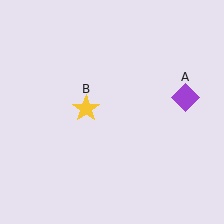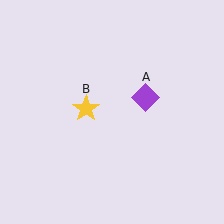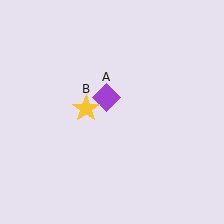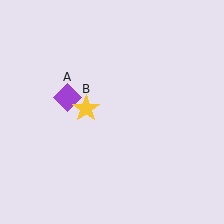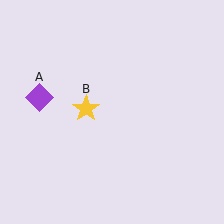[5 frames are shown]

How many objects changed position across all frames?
1 object changed position: purple diamond (object A).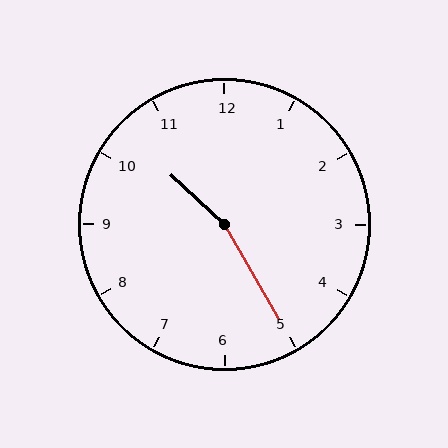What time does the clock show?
10:25.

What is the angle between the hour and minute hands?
Approximately 162 degrees.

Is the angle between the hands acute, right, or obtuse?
It is obtuse.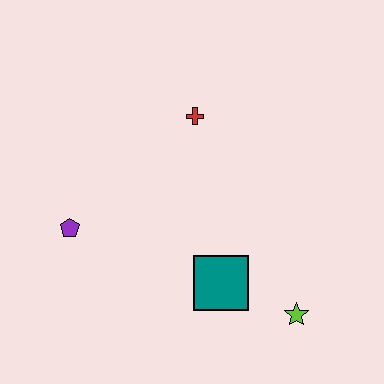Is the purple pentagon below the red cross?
Yes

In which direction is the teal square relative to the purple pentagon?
The teal square is to the right of the purple pentagon.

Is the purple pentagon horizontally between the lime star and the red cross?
No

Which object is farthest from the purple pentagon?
The lime star is farthest from the purple pentagon.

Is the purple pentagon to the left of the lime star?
Yes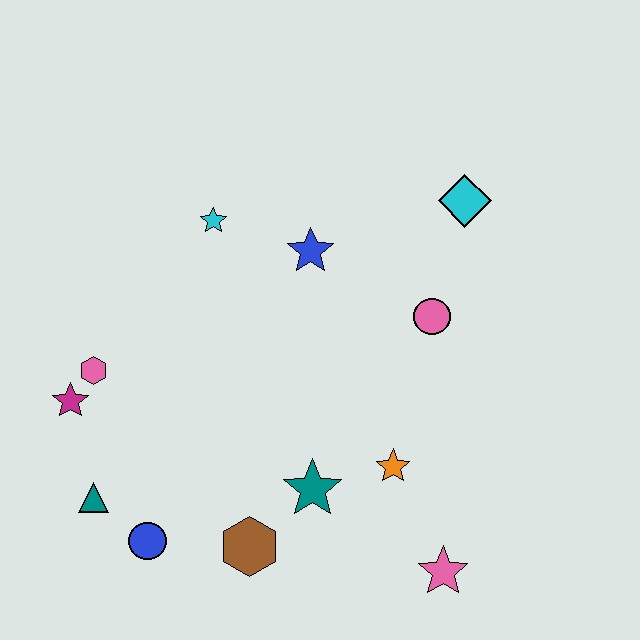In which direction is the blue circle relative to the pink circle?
The blue circle is to the left of the pink circle.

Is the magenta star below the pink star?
No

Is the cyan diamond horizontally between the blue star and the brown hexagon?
No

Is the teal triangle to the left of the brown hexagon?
Yes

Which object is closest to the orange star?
The teal star is closest to the orange star.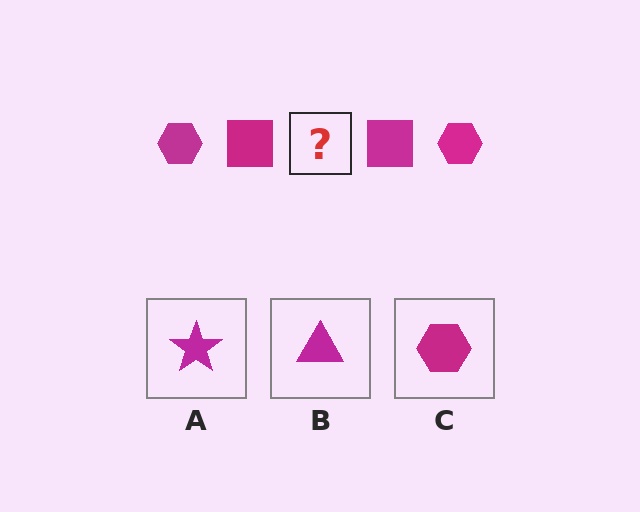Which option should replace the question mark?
Option C.